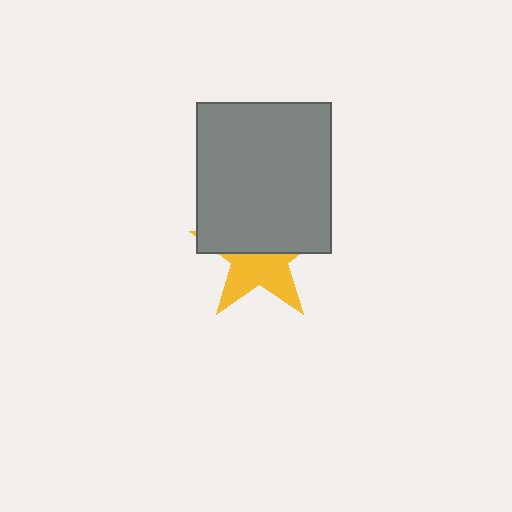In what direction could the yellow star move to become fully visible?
The yellow star could move down. That would shift it out from behind the gray rectangle entirely.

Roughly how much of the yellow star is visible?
About half of it is visible (roughly 48%).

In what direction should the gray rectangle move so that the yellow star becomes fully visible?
The gray rectangle should move up. That is the shortest direction to clear the overlap and leave the yellow star fully visible.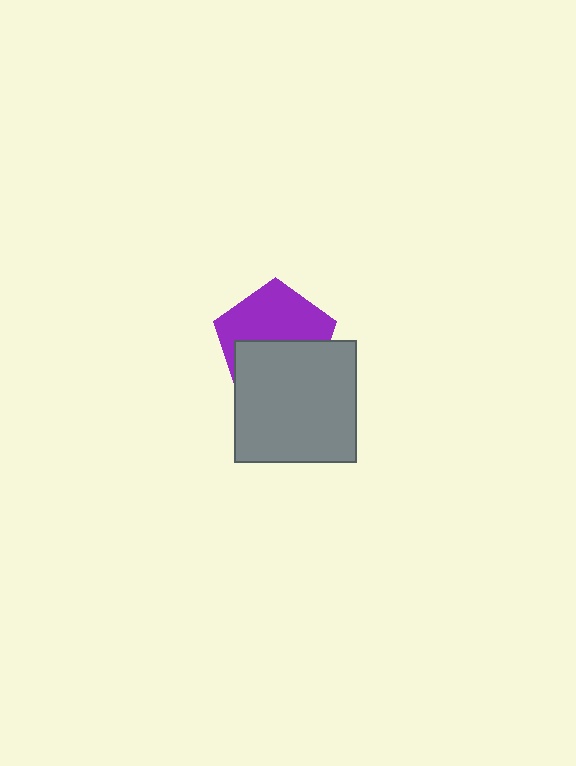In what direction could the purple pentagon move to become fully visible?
The purple pentagon could move up. That would shift it out from behind the gray square entirely.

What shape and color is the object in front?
The object in front is a gray square.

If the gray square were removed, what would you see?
You would see the complete purple pentagon.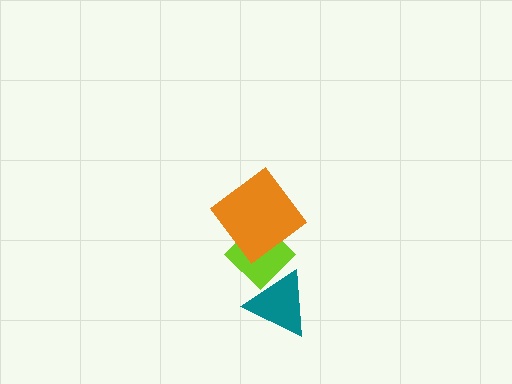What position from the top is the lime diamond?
The lime diamond is 2nd from the top.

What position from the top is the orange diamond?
The orange diamond is 1st from the top.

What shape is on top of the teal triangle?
The lime diamond is on top of the teal triangle.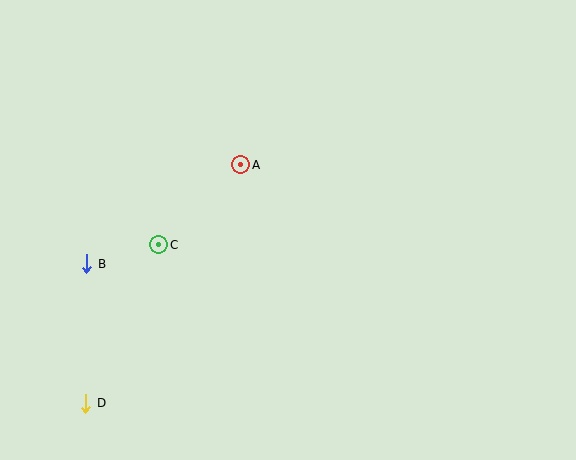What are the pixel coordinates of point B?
Point B is at (87, 264).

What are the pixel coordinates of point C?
Point C is at (159, 245).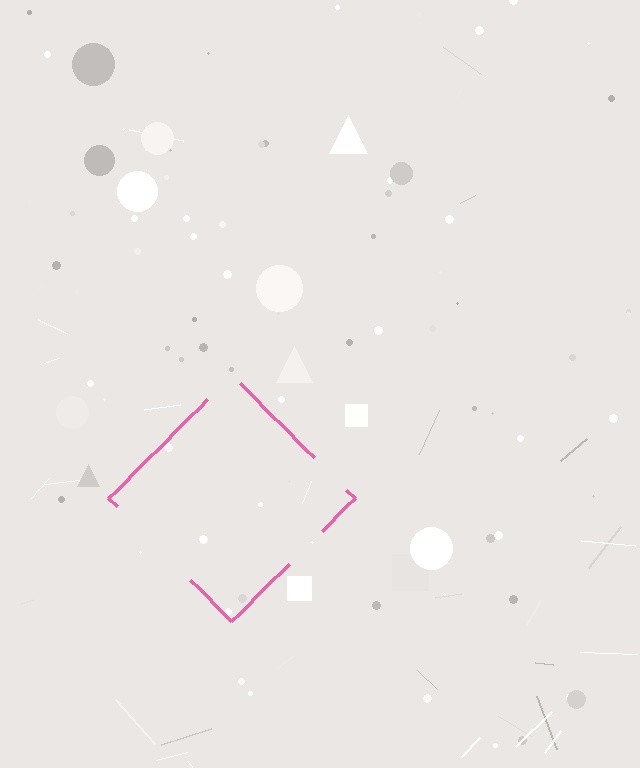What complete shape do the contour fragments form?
The contour fragments form a diamond.